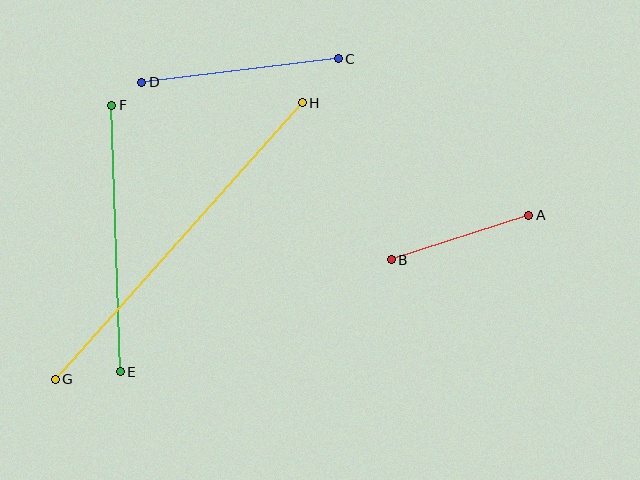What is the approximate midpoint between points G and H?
The midpoint is at approximately (179, 241) pixels.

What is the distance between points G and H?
The distance is approximately 371 pixels.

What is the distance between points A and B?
The distance is approximately 144 pixels.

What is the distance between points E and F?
The distance is approximately 267 pixels.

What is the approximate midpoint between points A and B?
The midpoint is at approximately (460, 238) pixels.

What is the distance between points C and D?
The distance is approximately 198 pixels.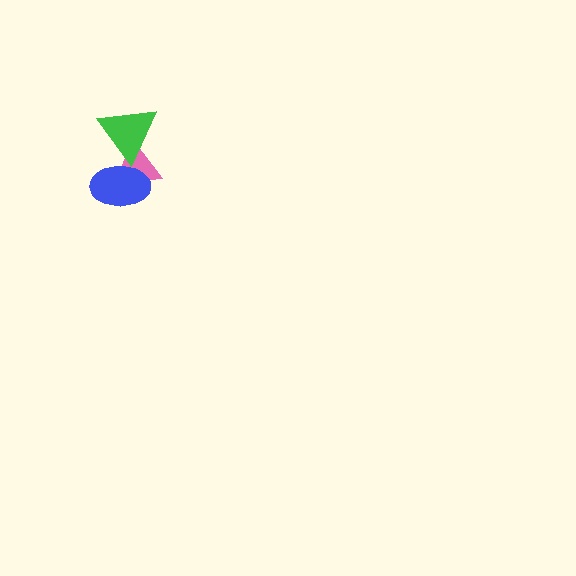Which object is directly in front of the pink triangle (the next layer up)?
The green triangle is directly in front of the pink triangle.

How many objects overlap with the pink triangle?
2 objects overlap with the pink triangle.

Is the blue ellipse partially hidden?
No, no other shape covers it.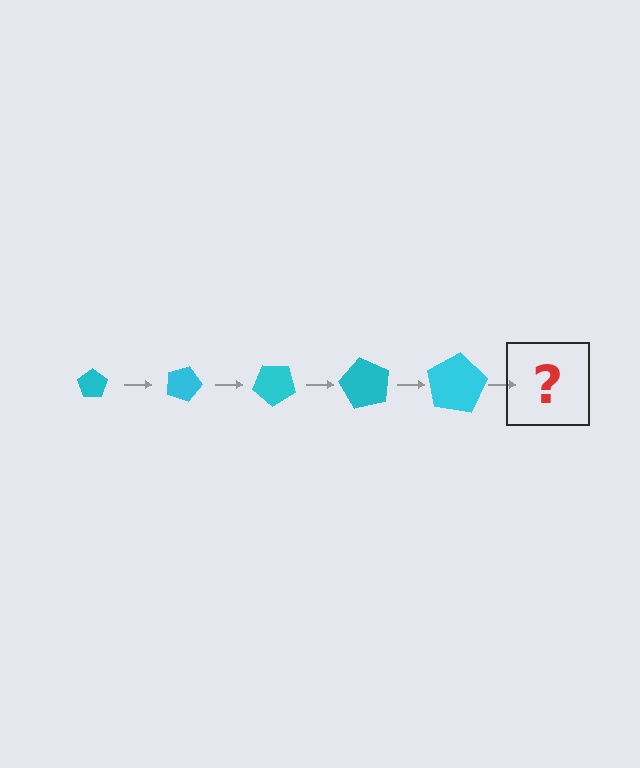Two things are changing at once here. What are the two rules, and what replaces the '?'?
The two rules are that the pentagon grows larger each step and it rotates 20 degrees each step. The '?' should be a pentagon, larger than the previous one and rotated 100 degrees from the start.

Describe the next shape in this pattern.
It should be a pentagon, larger than the previous one and rotated 100 degrees from the start.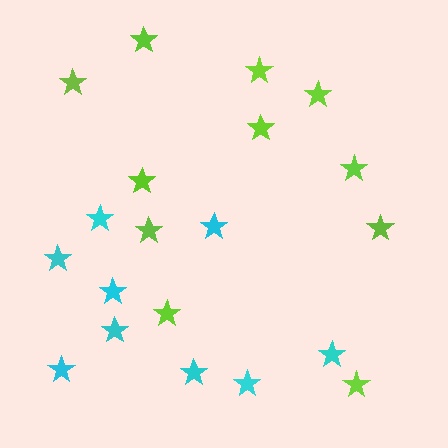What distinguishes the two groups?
There are 2 groups: one group of cyan stars (9) and one group of lime stars (11).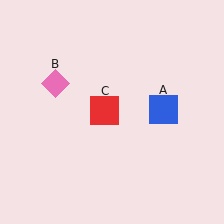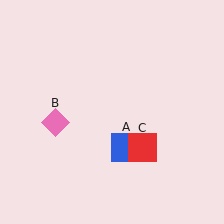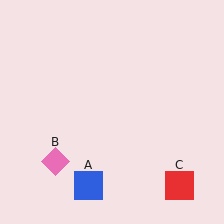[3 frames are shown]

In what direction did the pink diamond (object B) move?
The pink diamond (object B) moved down.